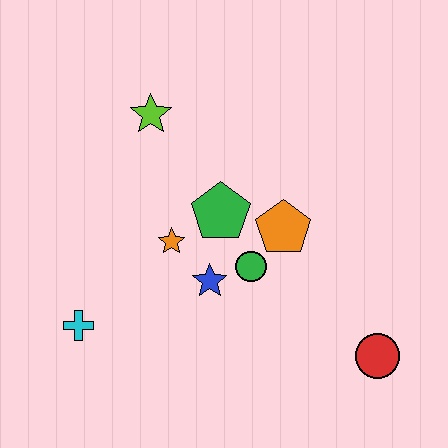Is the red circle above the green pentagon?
No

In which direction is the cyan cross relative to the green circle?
The cyan cross is to the left of the green circle.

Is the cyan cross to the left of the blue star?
Yes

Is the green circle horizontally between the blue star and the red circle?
Yes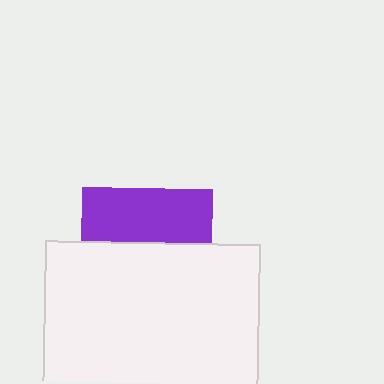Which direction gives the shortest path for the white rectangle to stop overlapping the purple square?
Moving down gives the shortest separation.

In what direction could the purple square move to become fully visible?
The purple square could move up. That would shift it out from behind the white rectangle entirely.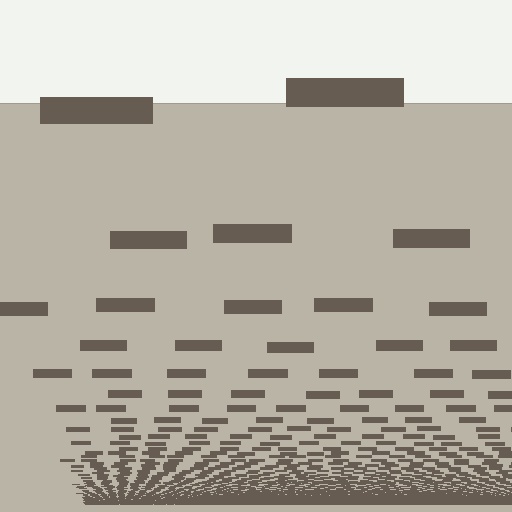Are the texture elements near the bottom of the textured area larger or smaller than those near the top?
Smaller. The gradient is inverted — elements near the bottom are smaller and denser.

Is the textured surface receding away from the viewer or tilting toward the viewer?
The surface appears to tilt toward the viewer. Texture elements get larger and sparser toward the top.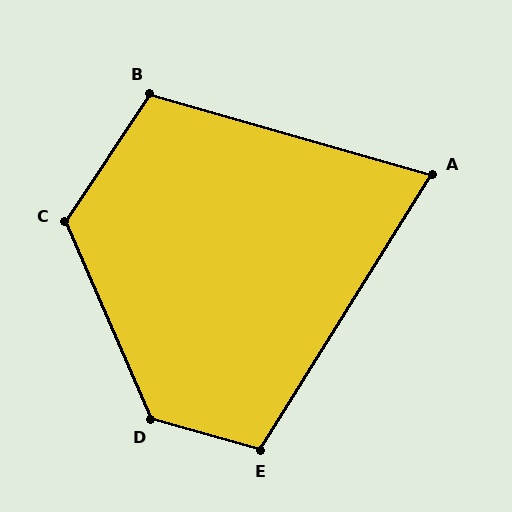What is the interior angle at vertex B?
Approximately 108 degrees (obtuse).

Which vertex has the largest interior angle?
D, at approximately 129 degrees.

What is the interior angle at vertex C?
Approximately 123 degrees (obtuse).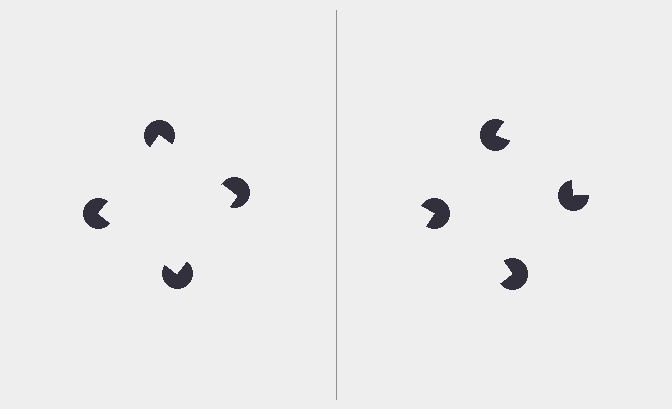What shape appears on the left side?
An illusory square.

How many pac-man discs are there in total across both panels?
8 — 4 on each side.